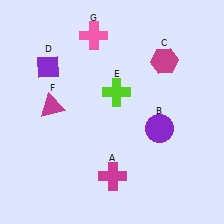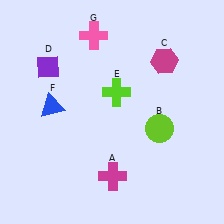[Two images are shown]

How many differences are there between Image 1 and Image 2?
There are 2 differences between the two images.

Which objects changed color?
B changed from purple to lime. F changed from magenta to blue.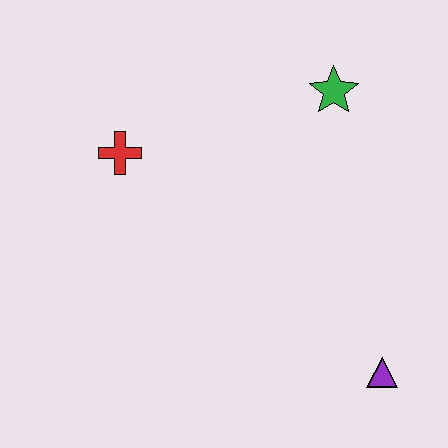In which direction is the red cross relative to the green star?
The red cross is to the left of the green star.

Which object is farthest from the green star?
The purple triangle is farthest from the green star.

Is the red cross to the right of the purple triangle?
No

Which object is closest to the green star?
The red cross is closest to the green star.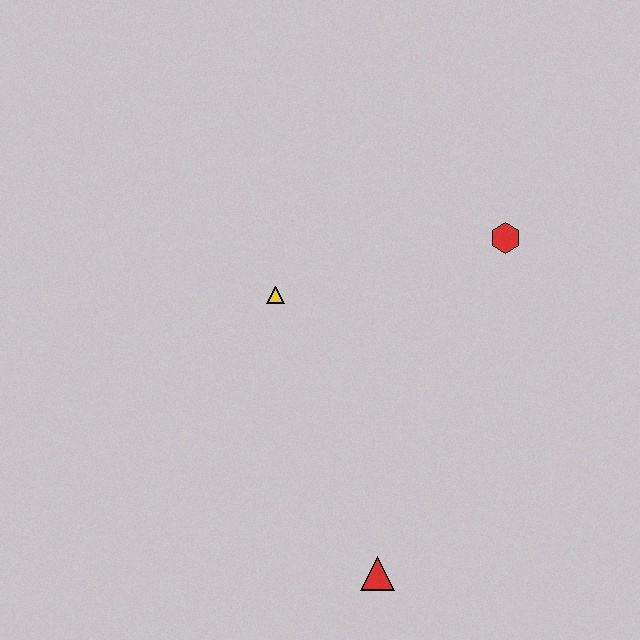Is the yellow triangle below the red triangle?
No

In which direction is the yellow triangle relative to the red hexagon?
The yellow triangle is to the left of the red hexagon.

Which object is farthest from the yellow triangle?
The red triangle is farthest from the yellow triangle.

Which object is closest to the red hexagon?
The yellow triangle is closest to the red hexagon.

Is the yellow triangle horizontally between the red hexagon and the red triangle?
No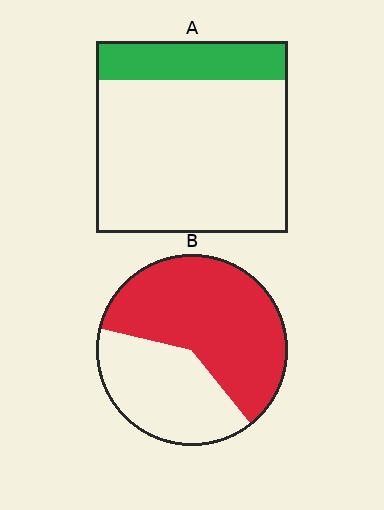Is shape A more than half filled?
No.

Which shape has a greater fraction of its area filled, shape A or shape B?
Shape B.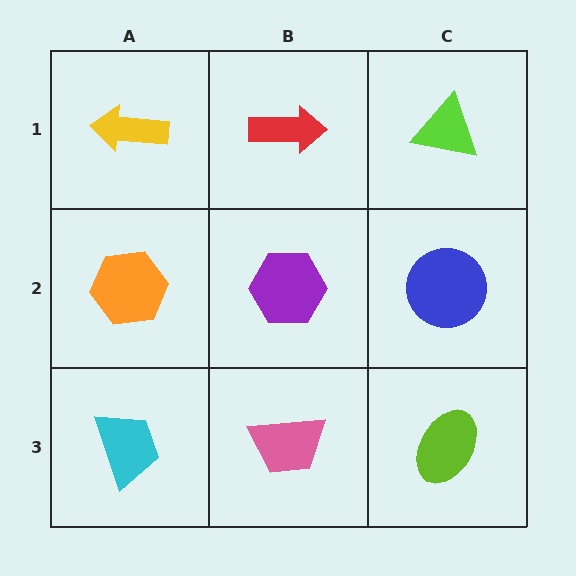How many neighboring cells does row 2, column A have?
3.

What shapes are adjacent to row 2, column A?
A yellow arrow (row 1, column A), a cyan trapezoid (row 3, column A), a purple hexagon (row 2, column B).